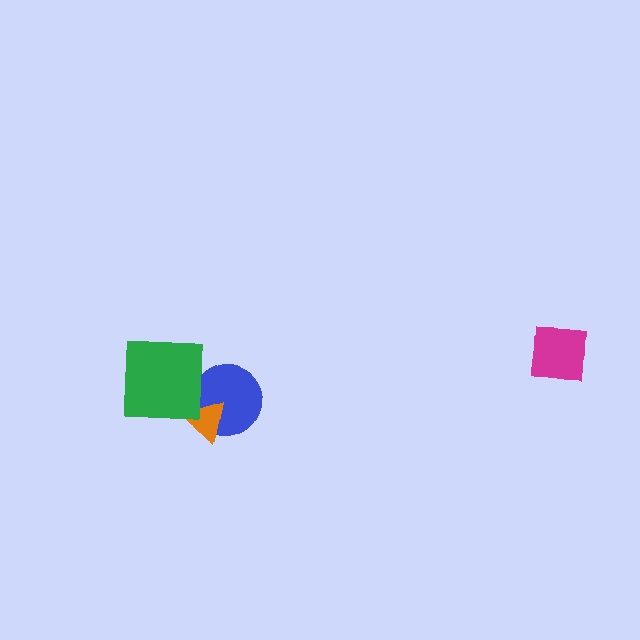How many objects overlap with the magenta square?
0 objects overlap with the magenta square.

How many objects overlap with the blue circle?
1 object overlaps with the blue circle.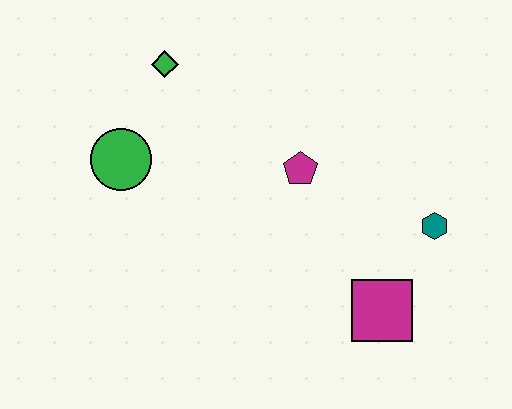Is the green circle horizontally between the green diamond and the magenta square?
No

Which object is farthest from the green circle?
The teal hexagon is farthest from the green circle.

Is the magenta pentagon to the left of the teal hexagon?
Yes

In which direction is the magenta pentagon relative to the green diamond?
The magenta pentagon is to the right of the green diamond.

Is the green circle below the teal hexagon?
No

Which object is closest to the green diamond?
The green circle is closest to the green diamond.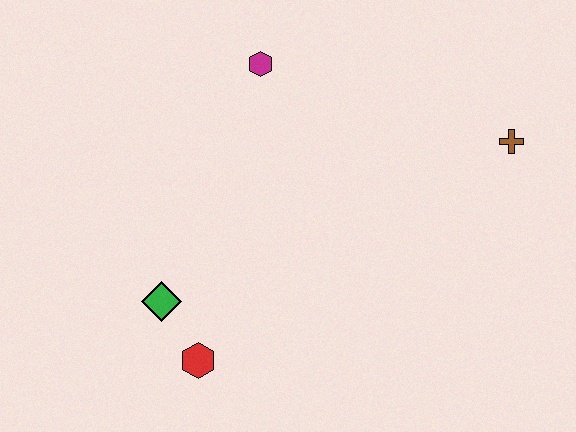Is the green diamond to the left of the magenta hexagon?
Yes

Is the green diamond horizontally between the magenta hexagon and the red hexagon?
No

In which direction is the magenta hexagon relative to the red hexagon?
The magenta hexagon is above the red hexagon.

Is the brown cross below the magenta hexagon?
Yes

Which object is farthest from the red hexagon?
The brown cross is farthest from the red hexagon.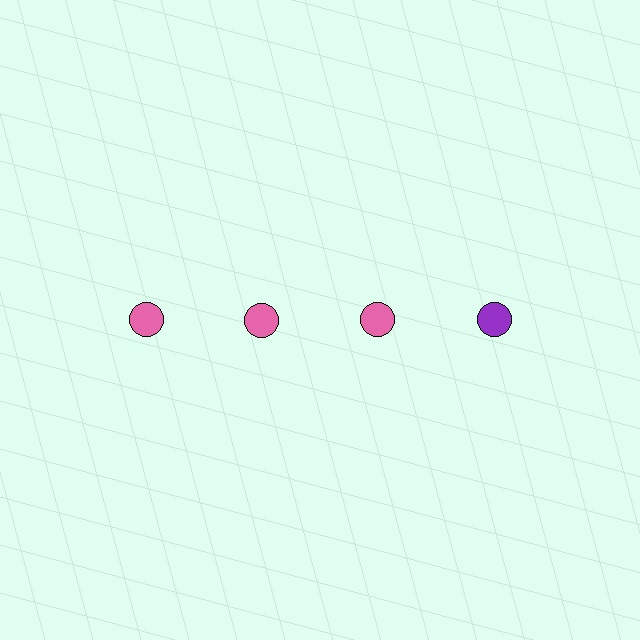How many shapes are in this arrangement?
There are 4 shapes arranged in a grid pattern.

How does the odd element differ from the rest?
It has a different color: purple instead of pink.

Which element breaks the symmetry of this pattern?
The purple circle in the top row, second from right column breaks the symmetry. All other shapes are pink circles.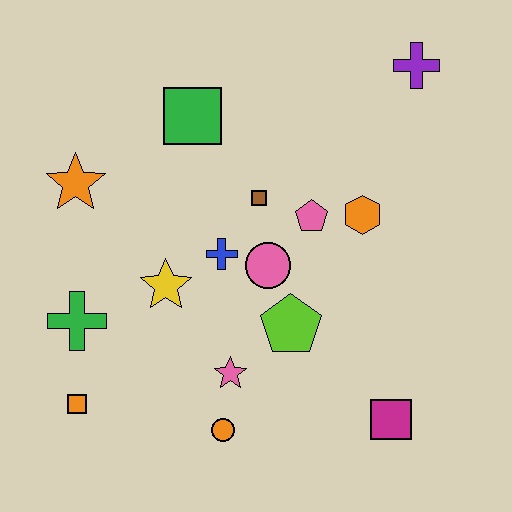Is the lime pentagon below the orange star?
Yes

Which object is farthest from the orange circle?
The purple cross is farthest from the orange circle.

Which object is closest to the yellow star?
The blue cross is closest to the yellow star.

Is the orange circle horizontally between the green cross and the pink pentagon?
Yes